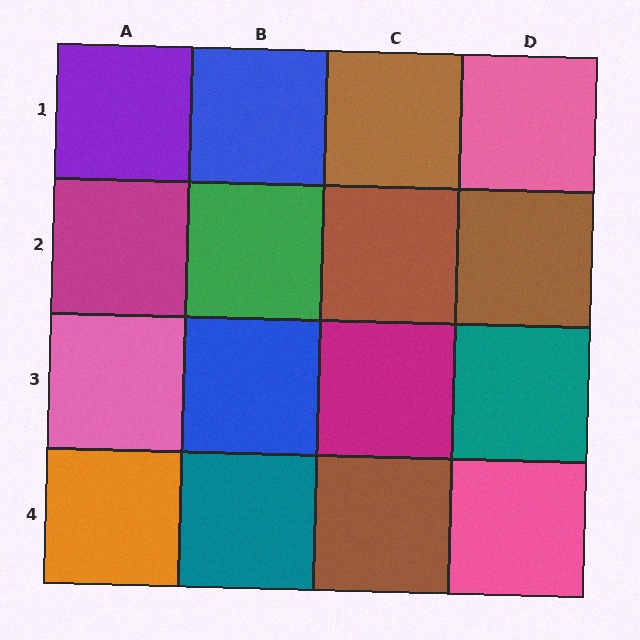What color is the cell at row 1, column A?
Purple.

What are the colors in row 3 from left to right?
Pink, blue, magenta, teal.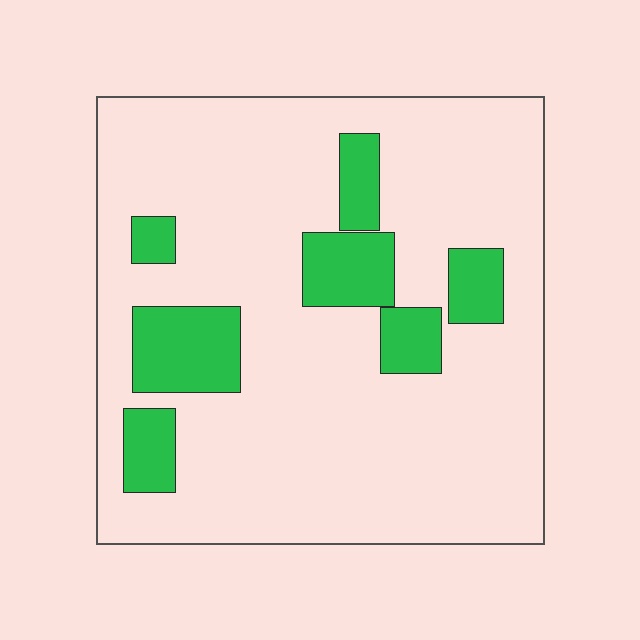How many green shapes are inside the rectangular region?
7.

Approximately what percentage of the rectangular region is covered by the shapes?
Approximately 20%.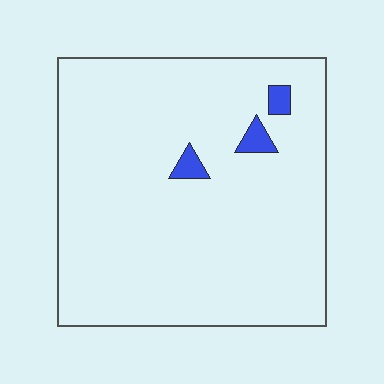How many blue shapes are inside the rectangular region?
3.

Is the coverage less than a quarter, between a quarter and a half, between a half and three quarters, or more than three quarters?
Less than a quarter.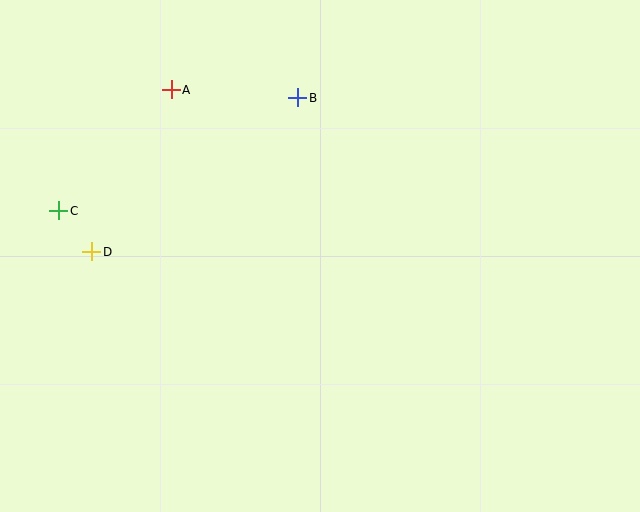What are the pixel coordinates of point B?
Point B is at (298, 98).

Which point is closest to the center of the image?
Point B at (298, 98) is closest to the center.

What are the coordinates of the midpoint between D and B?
The midpoint between D and B is at (195, 175).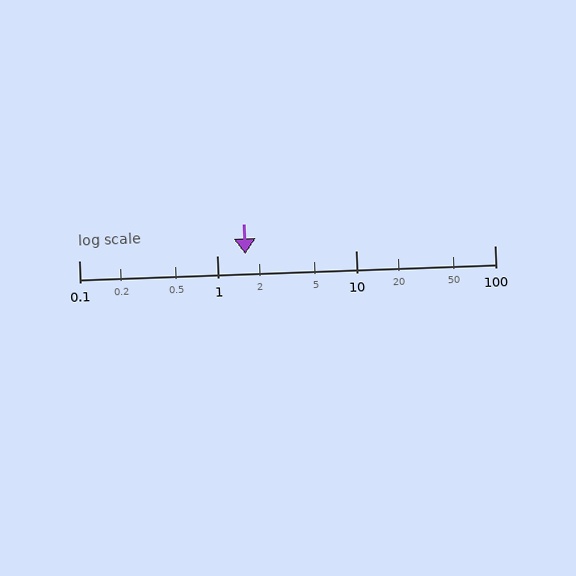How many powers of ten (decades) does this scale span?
The scale spans 3 decades, from 0.1 to 100.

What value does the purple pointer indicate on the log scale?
The pointer indicates approximately 1.6.